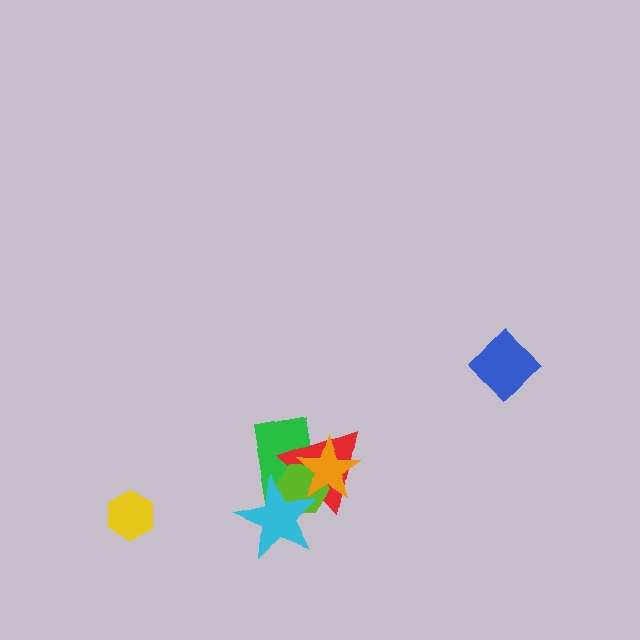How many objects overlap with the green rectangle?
4 objects overlap with the green rectangle.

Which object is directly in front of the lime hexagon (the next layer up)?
The orange star is directly in front of the lime hexagon.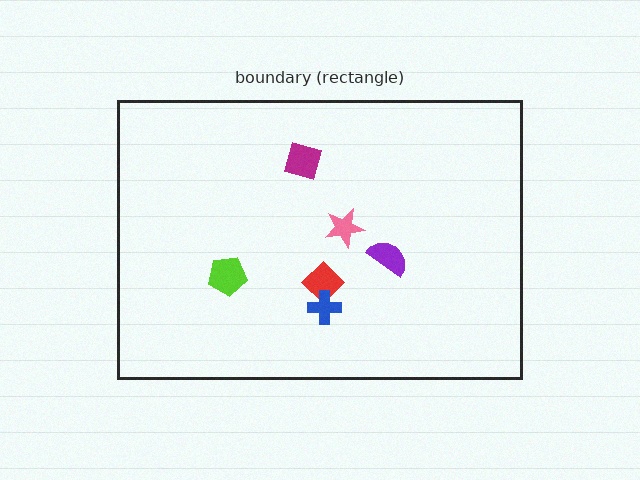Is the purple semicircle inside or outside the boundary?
Inside.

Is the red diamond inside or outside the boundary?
Inside.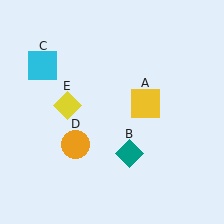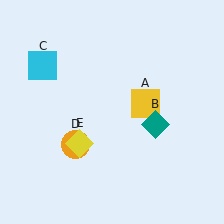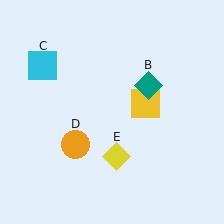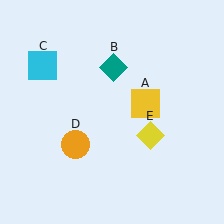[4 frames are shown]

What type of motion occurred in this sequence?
The teal diamond (object B), yellow diamond (object E) rotated counterclockwise around the center of the scene.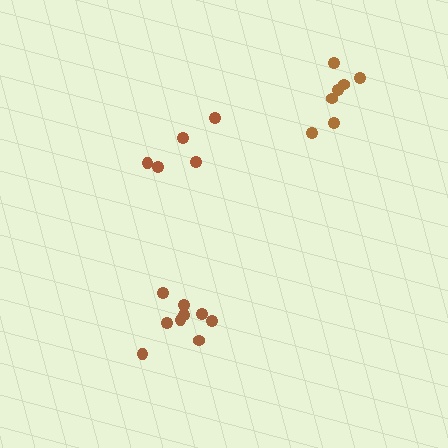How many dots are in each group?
Group 1: 9 dots, Group 2: 5 dots, Group 3: 7 dots (21 total).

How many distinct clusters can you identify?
There are 3 distinct clusters.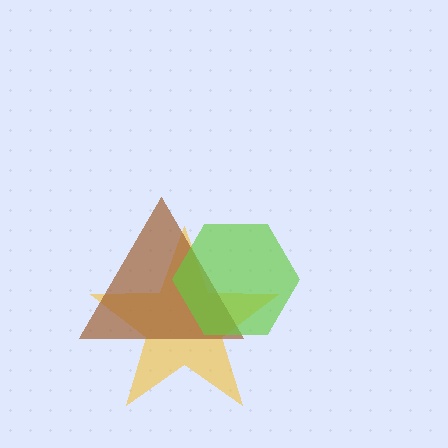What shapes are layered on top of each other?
The layered shapes are: a yellow star, a brown triangle, a lime hexagon.